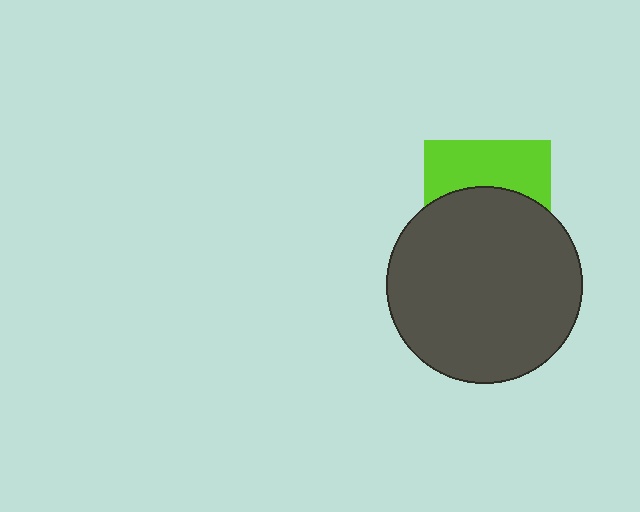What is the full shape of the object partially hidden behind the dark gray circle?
The partially hidden object is a lime square.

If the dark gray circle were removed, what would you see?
You would see the complete lime square.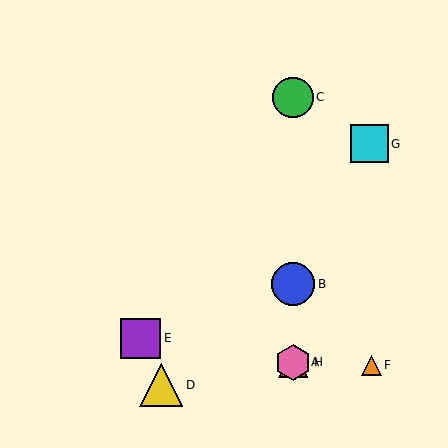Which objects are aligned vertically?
Objects A, B, C, H are aligned vertically.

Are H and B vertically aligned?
Yes, both are at x≈293.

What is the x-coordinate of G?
Object G is at x≈369.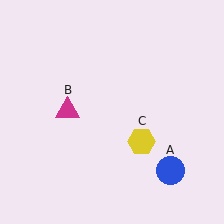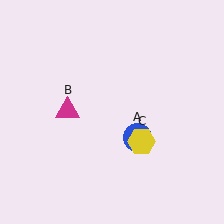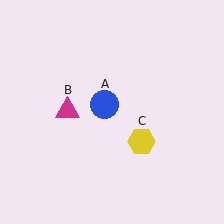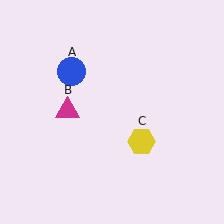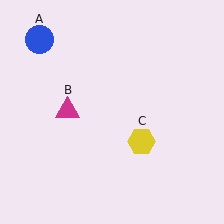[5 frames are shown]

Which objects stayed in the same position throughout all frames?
Magenta triangle (object B) and yellow hexagon (object C) remained stationary.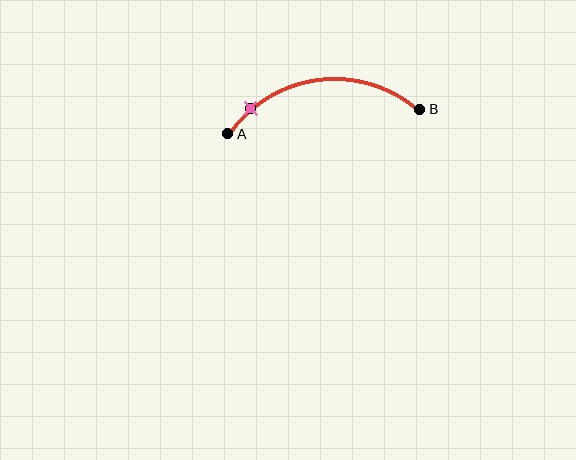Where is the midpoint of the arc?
The arc midpoint is the point on the curve farthest from the straight line joining A and B. It sits above that line.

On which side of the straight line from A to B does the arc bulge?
The arc bulges above the straight line connecting A and B.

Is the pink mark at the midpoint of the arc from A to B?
No. The pink mark lies on the arc but is closer to endpoint A. The arc midpoint would be at the point on the curve equidistant along the arc from both A and B.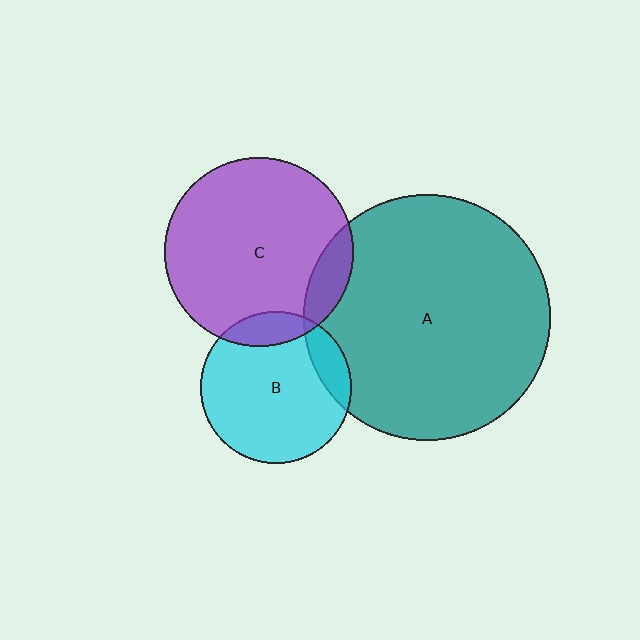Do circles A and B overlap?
Yes.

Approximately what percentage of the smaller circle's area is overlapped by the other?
Approximately 15%.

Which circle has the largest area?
Circle A (teal).